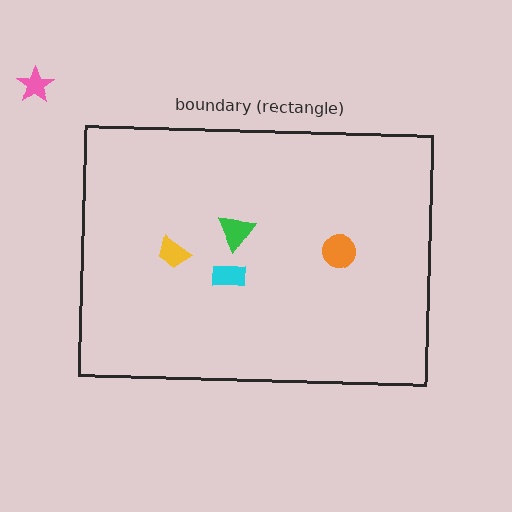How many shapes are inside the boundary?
4 inside, 1 outside.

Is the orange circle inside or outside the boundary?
Inside.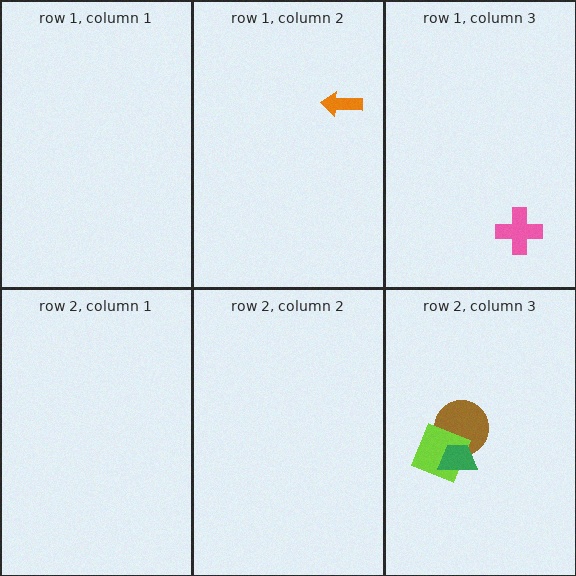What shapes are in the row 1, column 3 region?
The pink cross.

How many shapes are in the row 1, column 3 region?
1.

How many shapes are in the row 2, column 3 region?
3.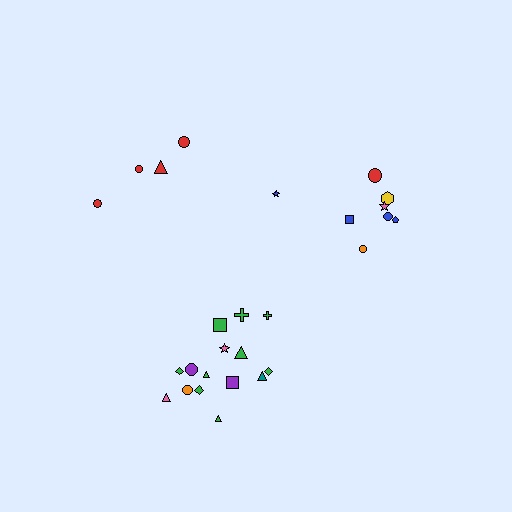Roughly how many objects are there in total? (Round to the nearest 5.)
Roughly 25 objects in total.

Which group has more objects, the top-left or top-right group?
The top-right group.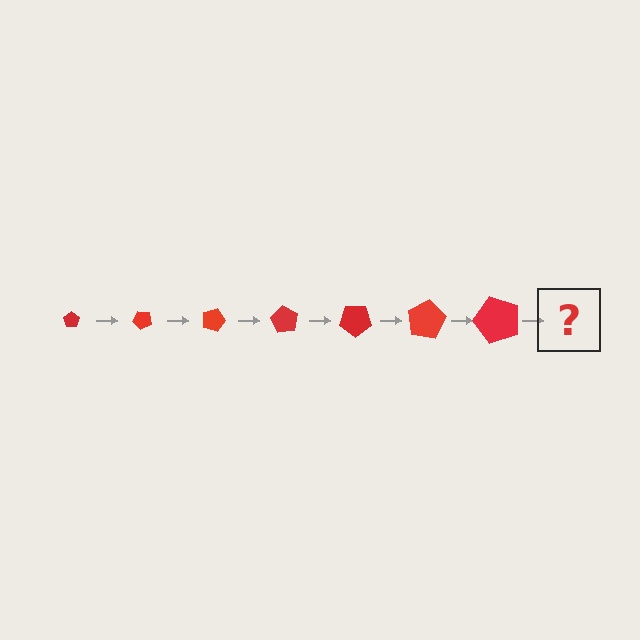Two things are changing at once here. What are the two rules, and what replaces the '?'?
The two rules are that the pentagon grows larger each step and it rotates 45 degrees each step. The '?' should be a pentagon, larger than the previous one and rotated 315 degrees from the start.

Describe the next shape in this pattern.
It should be a pentagon, larger than the previous one and rotated 315 degrees from the start.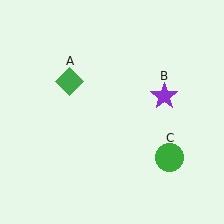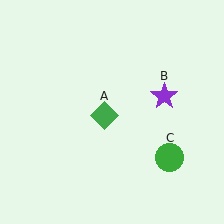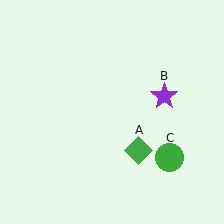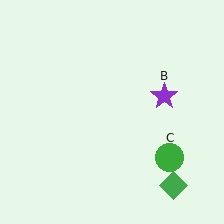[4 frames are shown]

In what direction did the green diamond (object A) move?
The green diamond (object A) moved down and to the right.